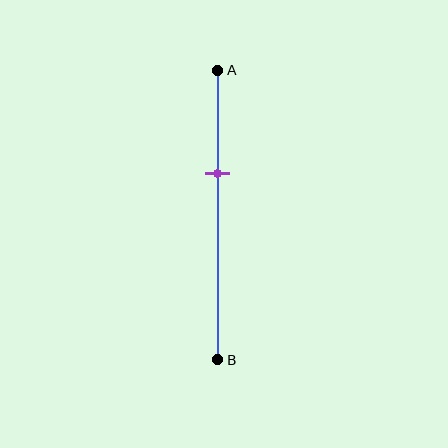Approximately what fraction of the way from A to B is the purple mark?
The purple mark is approximately 35% of the way from A to B.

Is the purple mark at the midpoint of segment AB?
No, the mark is at about 35% from A, not at the 50% midpoint.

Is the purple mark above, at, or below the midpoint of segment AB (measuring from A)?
The purple mark is above the midpoint of segment AB.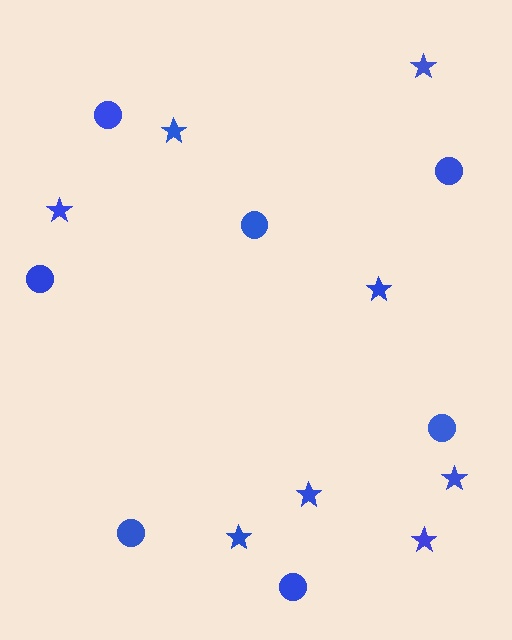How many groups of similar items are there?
There are 2 groups: one group of circles (7) and one group of stars (8).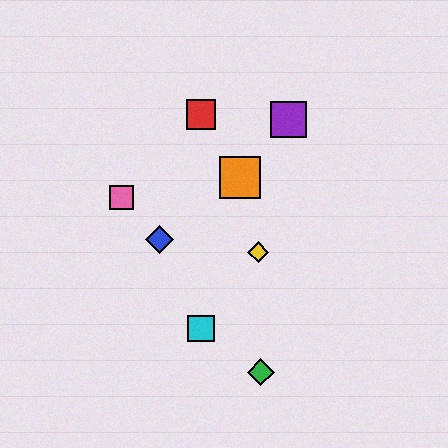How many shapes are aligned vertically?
2 shapes (the red square, the cyan square) are aligned vertically.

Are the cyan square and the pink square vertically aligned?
No, the cyan square is at x≈201 and the pink square is at x≈122.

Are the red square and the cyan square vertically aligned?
Yes, both are at x≈201.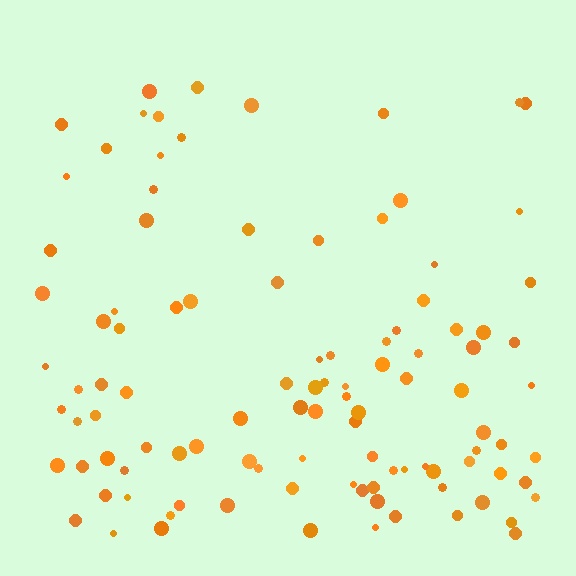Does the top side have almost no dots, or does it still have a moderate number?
Still a moderate number, just noticeably fewer than the bottom.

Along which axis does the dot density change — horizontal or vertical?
Vertical.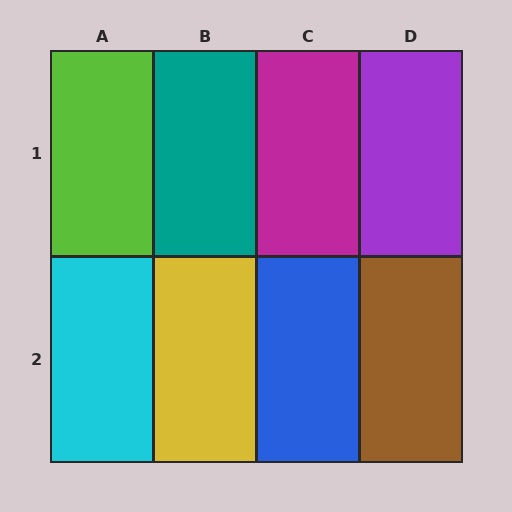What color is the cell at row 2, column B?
Yellow.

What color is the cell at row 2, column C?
Blue.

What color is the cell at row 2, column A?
Cyan.